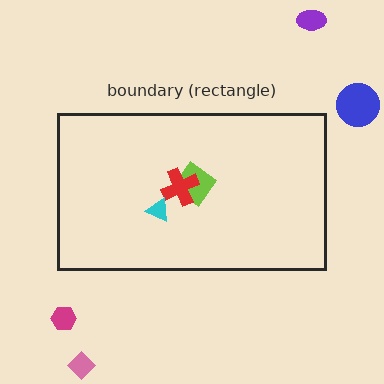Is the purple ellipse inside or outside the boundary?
Outside.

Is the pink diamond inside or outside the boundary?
Outside.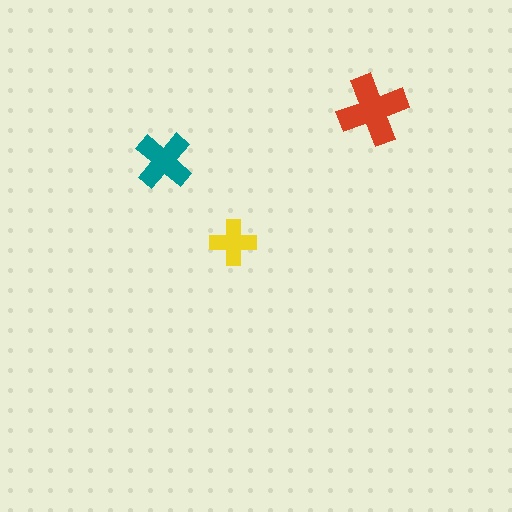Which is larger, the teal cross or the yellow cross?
The teal one.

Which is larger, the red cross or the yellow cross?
The red one.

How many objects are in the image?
There are 3 objects in the image.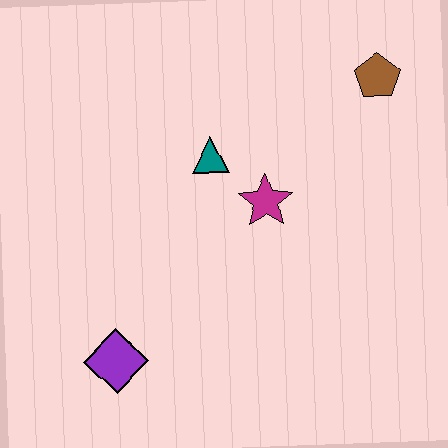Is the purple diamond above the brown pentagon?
No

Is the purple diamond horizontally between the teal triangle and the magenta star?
No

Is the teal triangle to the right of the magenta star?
No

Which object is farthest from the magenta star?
The purple diamond is farthest from the magenta star.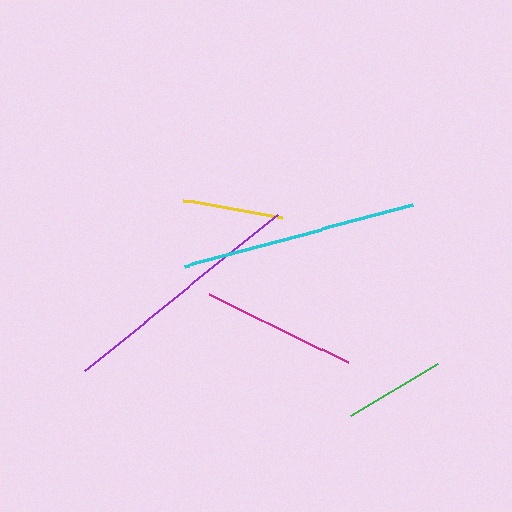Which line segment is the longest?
The purple line is the longest at approximately 248 pixels.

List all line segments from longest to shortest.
From longest to shortest: purple, cyan, magenta, green, yellow.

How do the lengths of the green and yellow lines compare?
The green and yellow lines are approximately the same length.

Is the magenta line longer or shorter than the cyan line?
The cyan line is longer than the magenta line.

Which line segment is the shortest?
The yellow line is the shortest at approximately 100 pixels.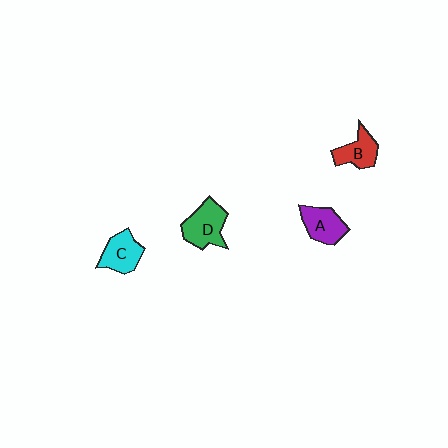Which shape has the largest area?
Shape D (green).